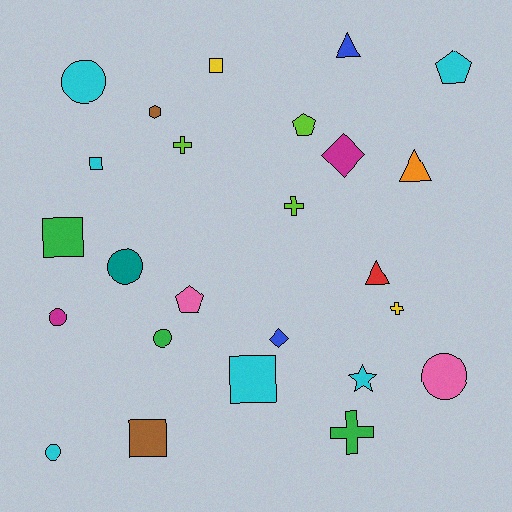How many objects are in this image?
There are 25 objects.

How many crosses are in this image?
There are 4 crosses.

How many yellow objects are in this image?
There are 2 yellow objects.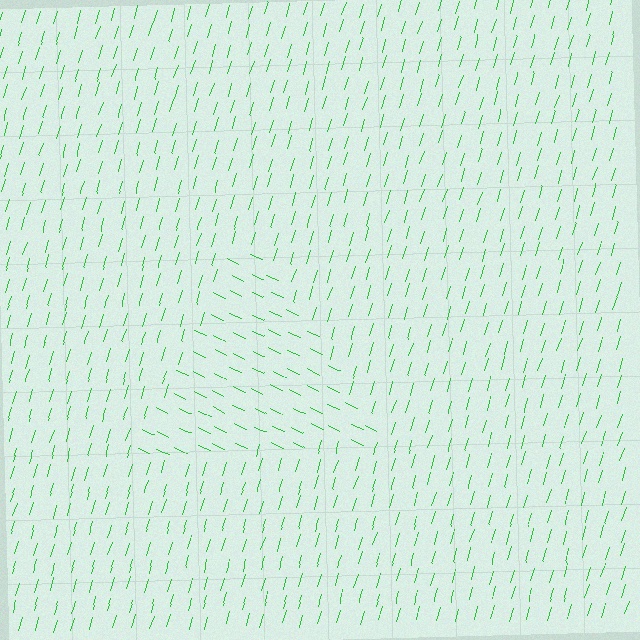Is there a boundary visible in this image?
Yes, there is a texture boundary formed by a change in line orientation.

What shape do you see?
I see a triangle.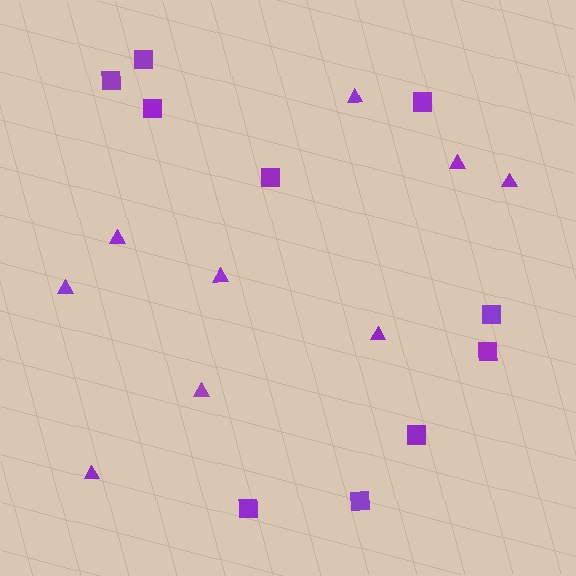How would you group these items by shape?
There are 2 groups: one group of triangles (9) and one group of squares (10).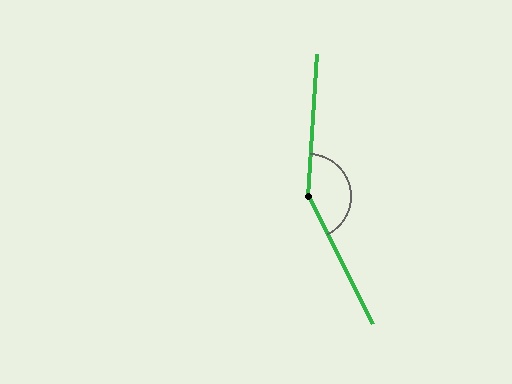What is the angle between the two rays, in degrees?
Approximately 150 degrees.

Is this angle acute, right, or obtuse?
It is obtuse.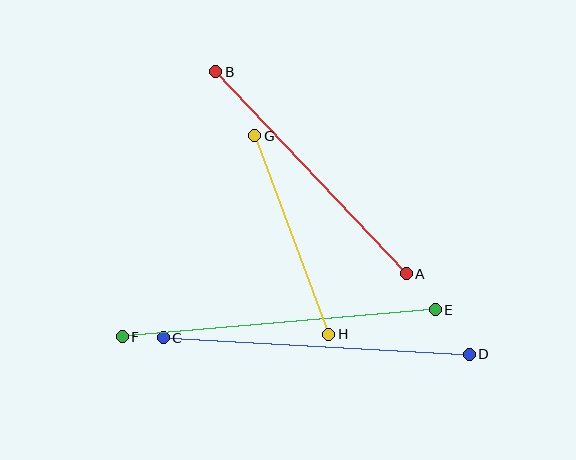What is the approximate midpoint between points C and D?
The midpoint is at approximately (316, 346) pixels.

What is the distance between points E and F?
The distance is approximately 314 pixels.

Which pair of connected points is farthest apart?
Points E and F are farthest apart.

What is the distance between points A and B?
The distance is approximately 278 pixels.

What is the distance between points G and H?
The distance is approximately 212 pixels.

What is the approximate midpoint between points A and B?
The midpoint is at approximately (311, 173) pixels.